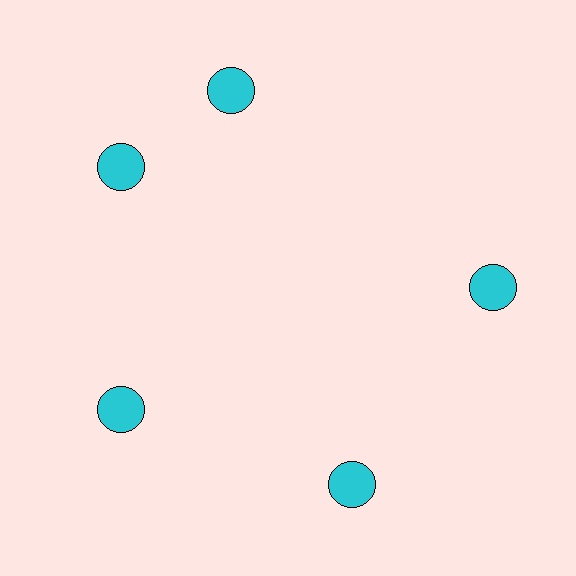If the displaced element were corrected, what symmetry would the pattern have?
It would have 5-fold rotational symmetry — the pattern would map onto itself every 72 degrees.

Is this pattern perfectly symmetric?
No. The 5 cyan circles are arranged in a ring, but one element near the 1 o'clock position is rotated out of alignment along the ring, breaking the 5-fold rotational symmetry.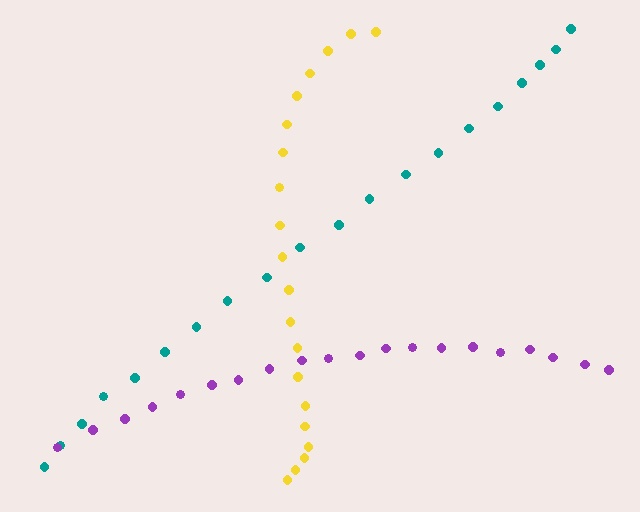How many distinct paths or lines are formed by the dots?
There are 3 distinct paths.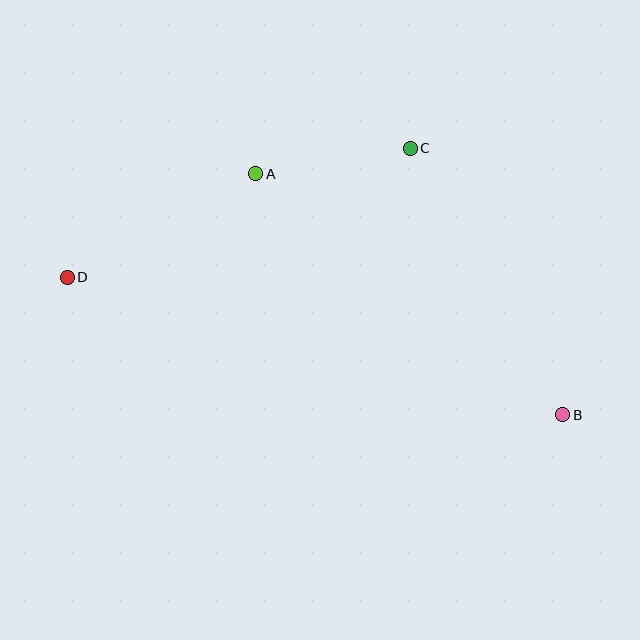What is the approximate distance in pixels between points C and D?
The distance between C and D is approximately 366 pixels.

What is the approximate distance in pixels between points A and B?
The distance between A and B is approximately 390 pixels.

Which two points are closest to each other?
Points A and C are closest to each other.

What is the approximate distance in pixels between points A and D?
The distance between A and D is approximately 215 pixels.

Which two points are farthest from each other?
Points B and D are farthest from each other.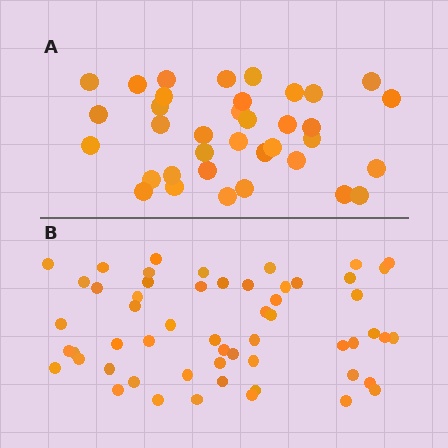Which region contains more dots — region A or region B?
Region B (the bottom region) has more dots.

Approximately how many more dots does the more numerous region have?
Region B has approximately 20 more dots than region A.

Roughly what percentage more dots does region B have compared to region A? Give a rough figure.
About 55% more.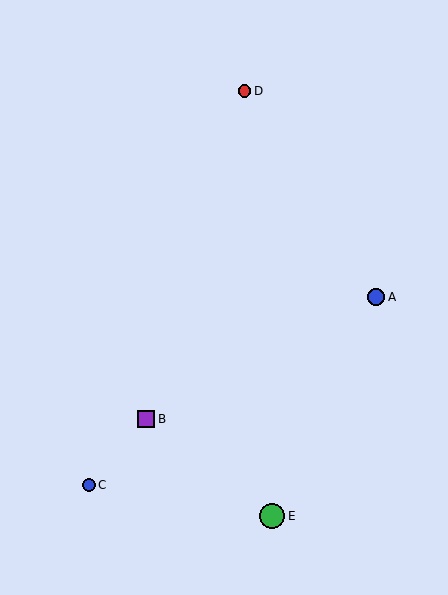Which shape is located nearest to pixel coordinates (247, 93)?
The red circle (labeled D) at (244, 91) is nearest to that location.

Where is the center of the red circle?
The center of the red circle is at (244, 91).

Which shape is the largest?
The green circle (labeled E) is the largest.